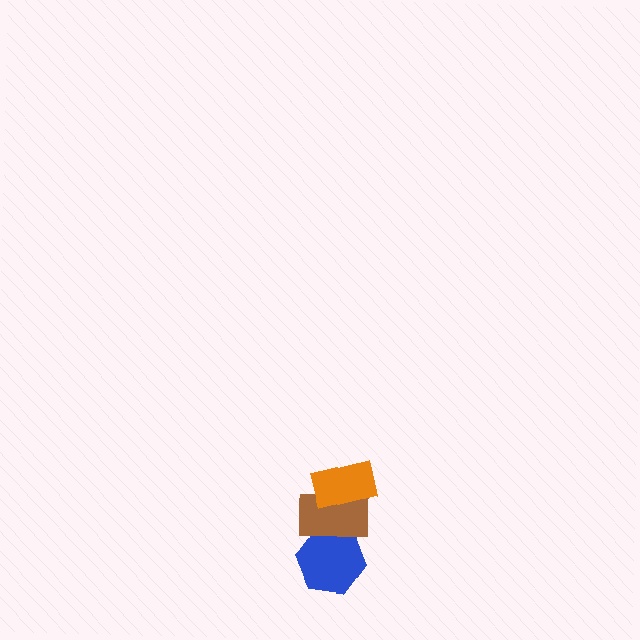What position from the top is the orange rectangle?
The orange rectangle is 1st from the top.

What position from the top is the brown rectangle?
The brown rectangle is 2nd from the top.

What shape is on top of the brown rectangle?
The orange rectangle is on top of the brown rectangle.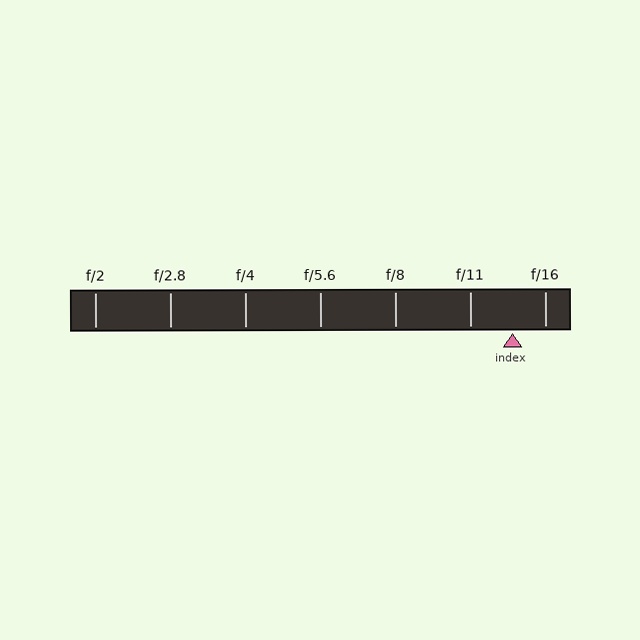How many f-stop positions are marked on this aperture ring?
There are 7 f-stop positions marked.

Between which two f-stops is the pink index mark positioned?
The index mark is between f/11 and f/16.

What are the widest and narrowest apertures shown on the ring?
The widest aperture shown is f/2 and the narrowest is f/16.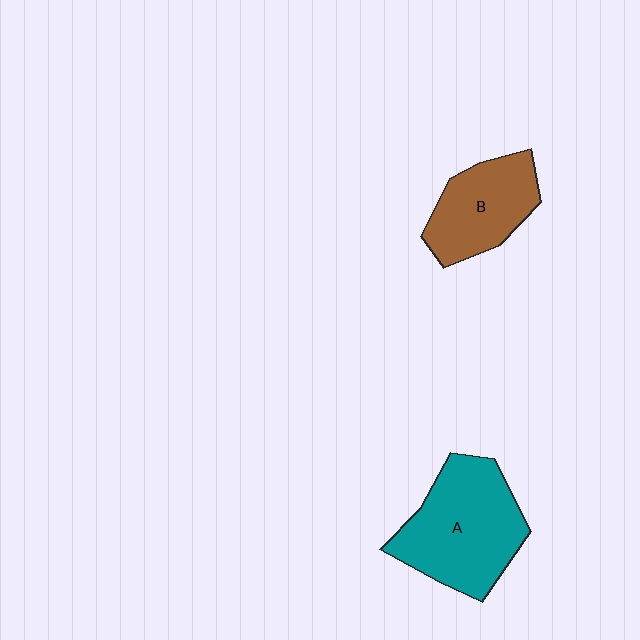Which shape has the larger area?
Shape A (teal).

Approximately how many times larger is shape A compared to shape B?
Approximately 1.5 times.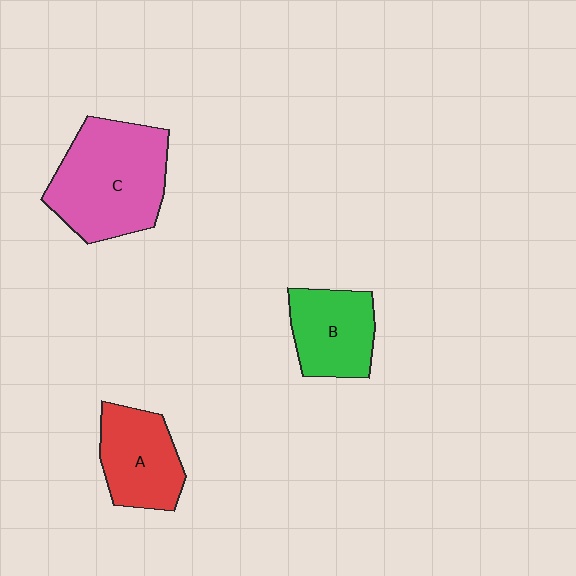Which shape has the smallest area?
Shape B (green).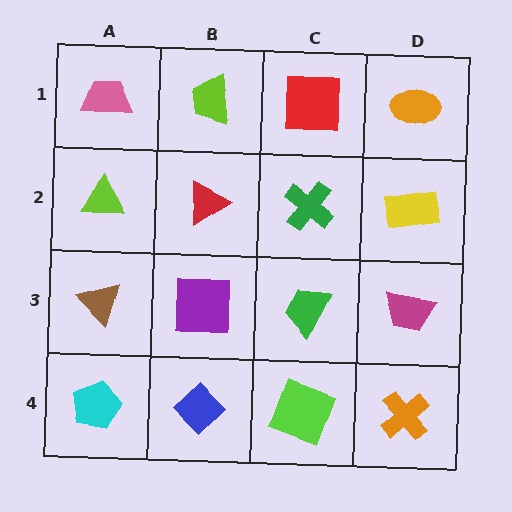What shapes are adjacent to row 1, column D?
A yellow rectangle (row 2, column D), a red square (row 1, column C).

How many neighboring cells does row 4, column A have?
2.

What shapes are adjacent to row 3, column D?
A yellow rectangle (row 2, column D), an orange cross (row 4, column D), a green trapezoid (row 3, column C).